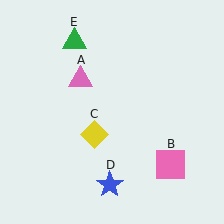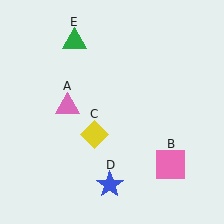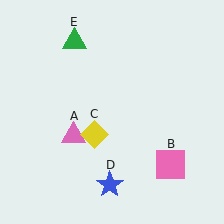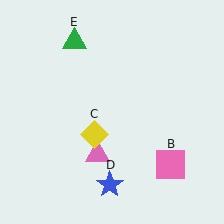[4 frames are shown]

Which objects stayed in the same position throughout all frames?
Pink square (object B) and yellow diamond (object C) and blue star (object D) and green triangle (object E) remained stationary.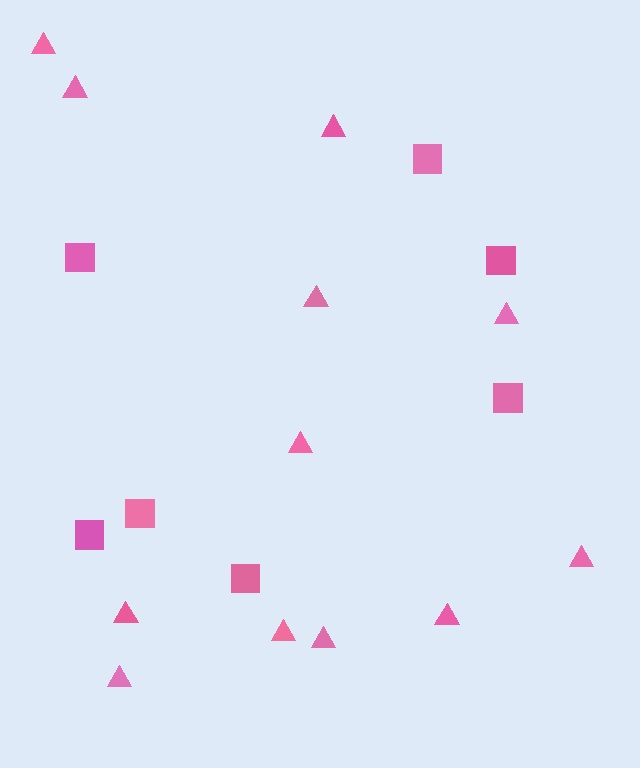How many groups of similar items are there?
There are 2 groups: one group of triangles (12) and one group of squares (7).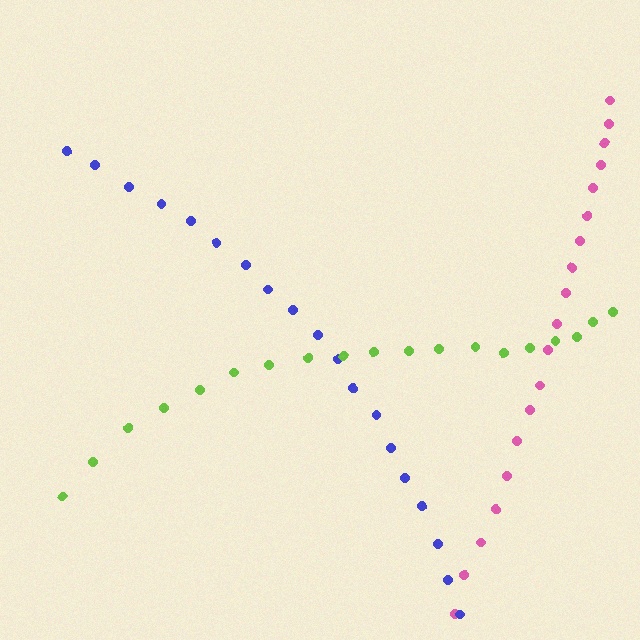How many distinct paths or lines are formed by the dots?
There are 3 distinct paths.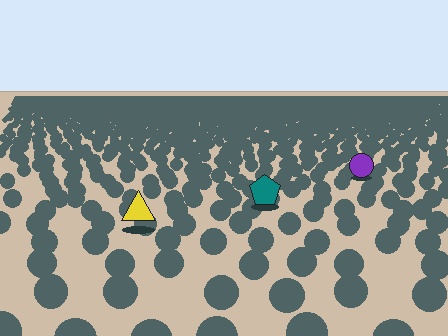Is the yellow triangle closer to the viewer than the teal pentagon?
Yes. The yellow triangle is closer — you can tell from the texture gradient: the ground texture is coarser near it.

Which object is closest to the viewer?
The yellow triangle is closest. The texture marks near it are larger and more spread out.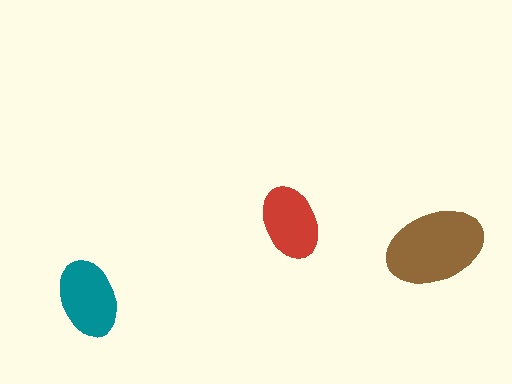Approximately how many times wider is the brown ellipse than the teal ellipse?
About 1.5 times wider.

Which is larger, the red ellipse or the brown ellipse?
The brown one.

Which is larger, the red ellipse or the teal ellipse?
The teal one.